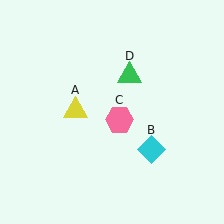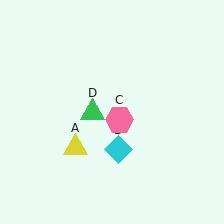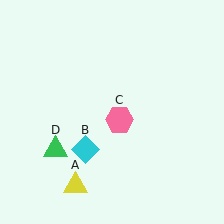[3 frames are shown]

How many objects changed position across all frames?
3 objects changed position: yellow triangle (object A), cyan diamond (object B), green triangle (object D).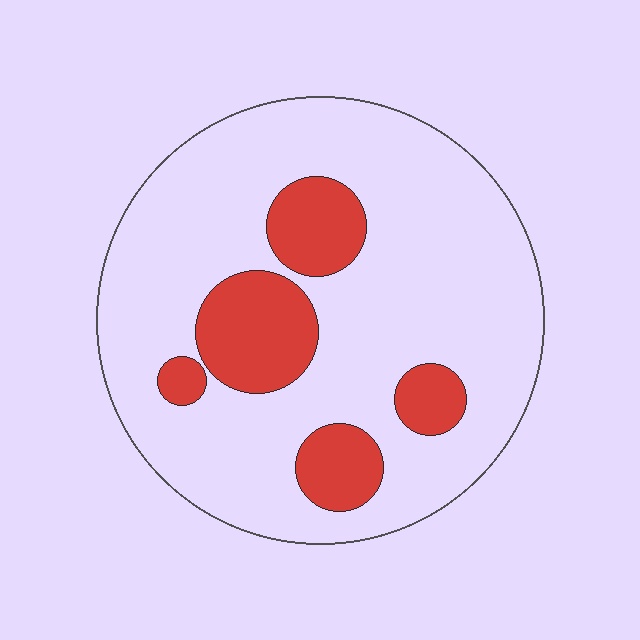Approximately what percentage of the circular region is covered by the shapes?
Approximately 20%.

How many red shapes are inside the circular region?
5.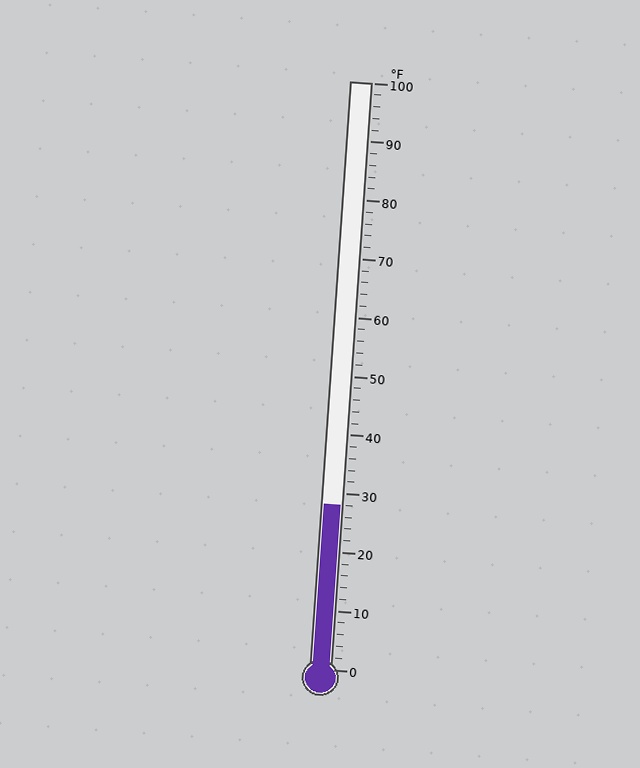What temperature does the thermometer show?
The thermometer shows approximately 28°F.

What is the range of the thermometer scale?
The thermometer scale ranges from 0°F to 100°F.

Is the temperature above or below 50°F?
The temperature is below 50°F.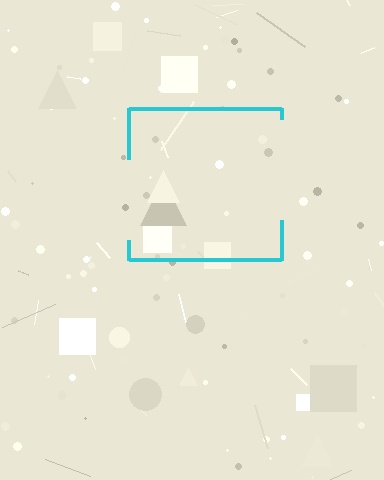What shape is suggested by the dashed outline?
The dashed outline suggests a square.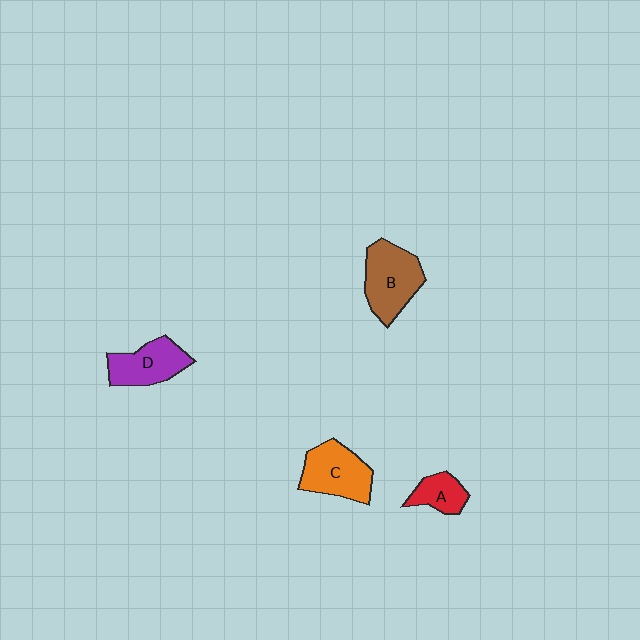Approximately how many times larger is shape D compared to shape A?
Approximately 1.7 times.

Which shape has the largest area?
Shape B (brown).